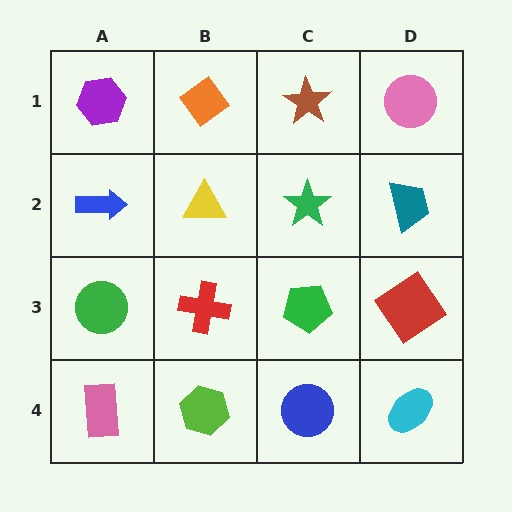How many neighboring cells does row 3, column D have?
3.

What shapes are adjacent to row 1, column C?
A green star (row 2, column C), an orange diamond (row 1, column B), a pink circle (row 1, column D).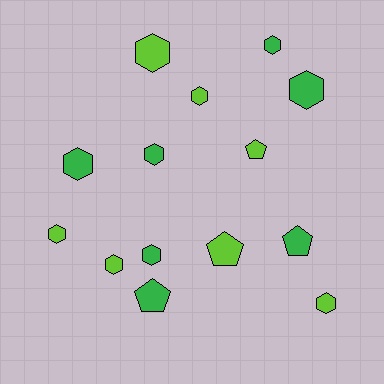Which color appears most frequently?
Lime, with 7 objects.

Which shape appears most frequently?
Hexagon, with 10 objects.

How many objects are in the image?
There are 14 objects.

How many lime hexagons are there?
There are 5 lime hexagons.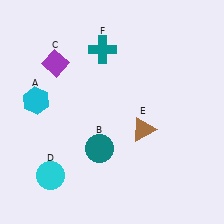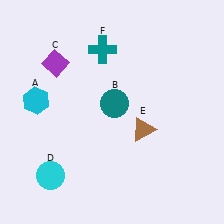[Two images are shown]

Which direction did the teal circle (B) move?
The teal circle (B) moved up.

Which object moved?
The teal circle (B) moved up.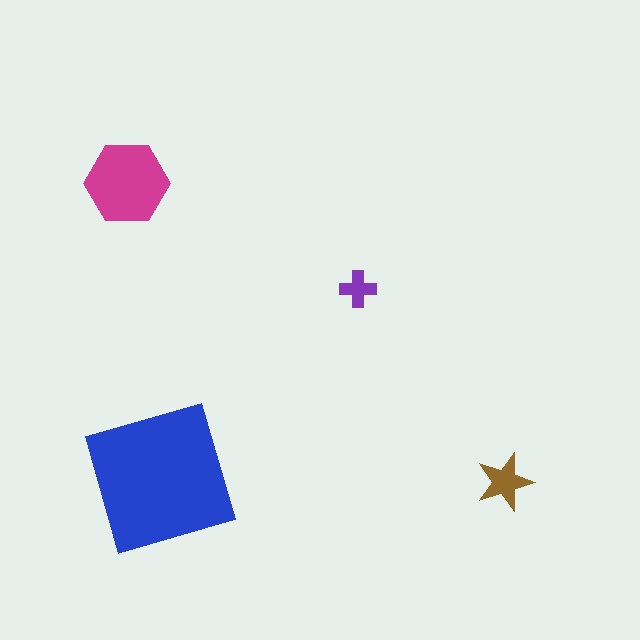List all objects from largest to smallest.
The blue square, the magenta hexagon, the brown star, the purple cross.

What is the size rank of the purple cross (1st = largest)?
4th.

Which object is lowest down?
The brown star is bottommost.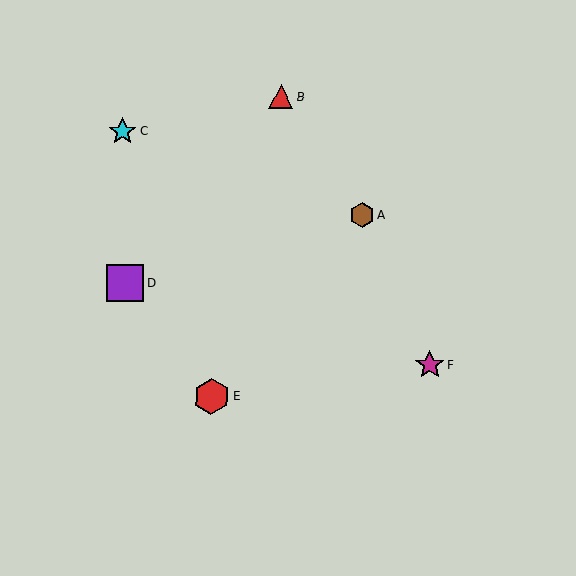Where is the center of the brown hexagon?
The center of the brown hexagon is at (362, 215).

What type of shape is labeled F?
Shape F is a magenta star.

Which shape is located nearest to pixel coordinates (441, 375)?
The magenta star (labeled F) at (430, 365) is nearest to that location.